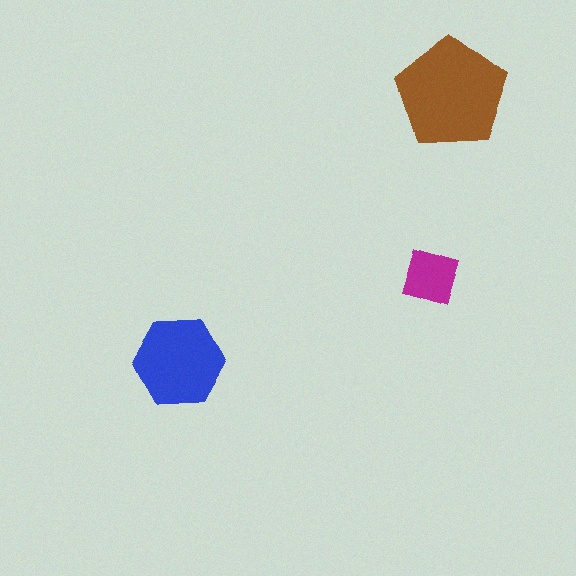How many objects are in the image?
There are 3 objects in the image.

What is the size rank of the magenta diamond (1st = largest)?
3rd.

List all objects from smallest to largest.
The magenta diamond, the blue hexagon, the brown pentagon.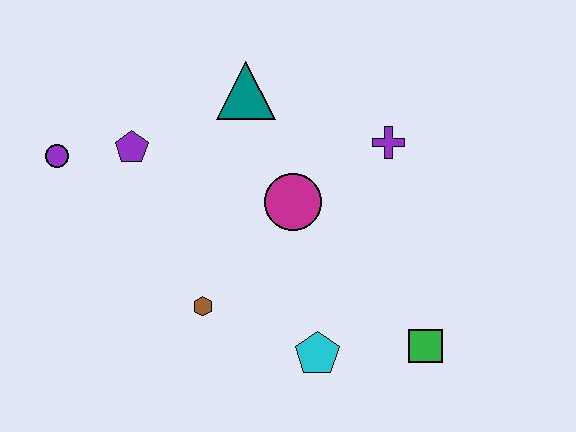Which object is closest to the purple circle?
The purple pentagon is closest to the purple circle.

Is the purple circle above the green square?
Yes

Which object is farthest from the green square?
The purple circle is farthest from the green square.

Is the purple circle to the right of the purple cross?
No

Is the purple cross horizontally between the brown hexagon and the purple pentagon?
No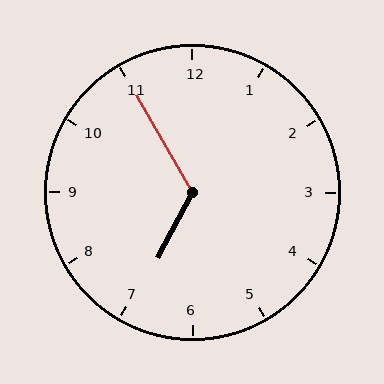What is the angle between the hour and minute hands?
Approximately 122 degrees.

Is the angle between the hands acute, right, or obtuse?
It is obtuse.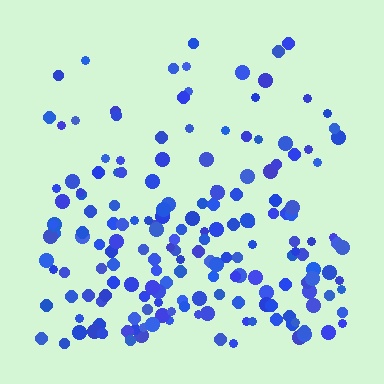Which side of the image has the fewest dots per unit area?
The top.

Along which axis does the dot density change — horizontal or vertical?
Vertical.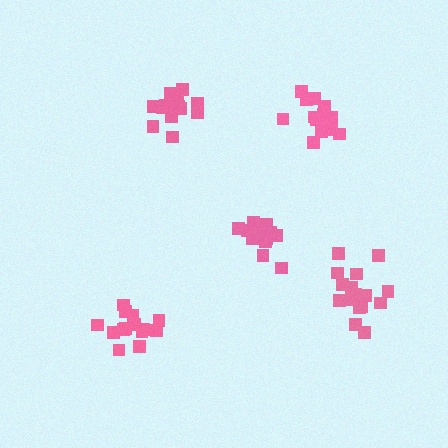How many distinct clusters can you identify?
There are 5 distinct clusters.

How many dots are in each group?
Group 1: 14 dots, Group 2: 14 dots, Group 3: 16 dots, Group 4: 13 dots, Group 5: 14 dots (71 total).